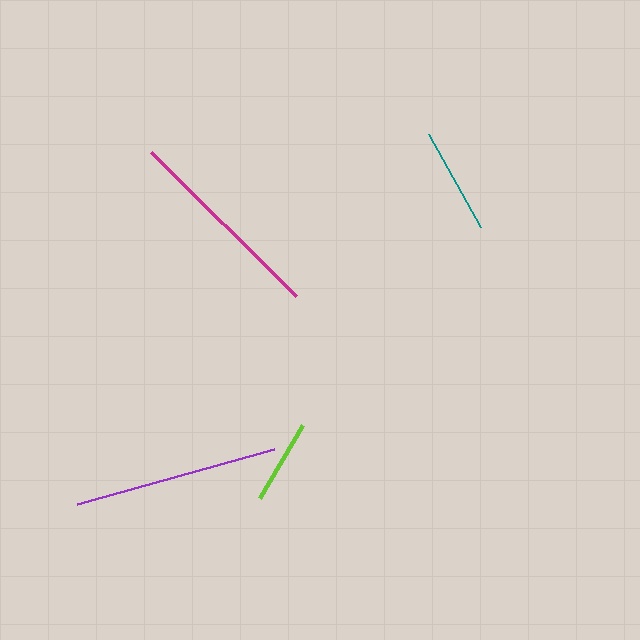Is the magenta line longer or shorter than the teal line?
The magenta line is longer than the teal line.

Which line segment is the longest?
The purple line is the longest at approximately 205 pixels.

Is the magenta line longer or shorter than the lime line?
The magenta line is longer than the lime line.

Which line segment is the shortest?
The lime line is the shortest at approximately 85 pixels.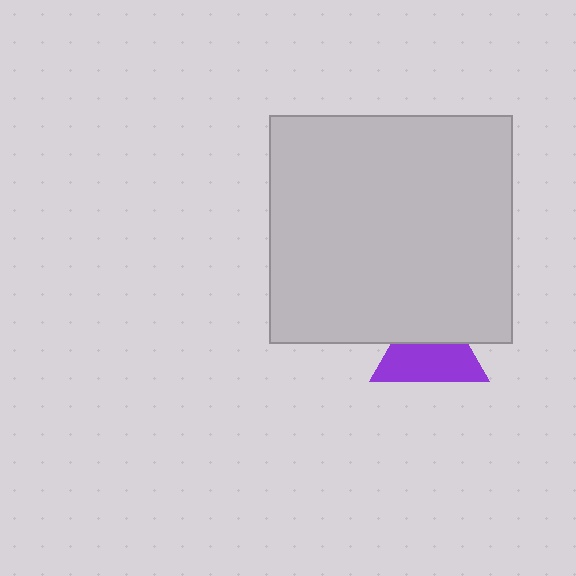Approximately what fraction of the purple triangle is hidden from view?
Roughly 41% of the purple triangle is hidden behind the light gray rectangle.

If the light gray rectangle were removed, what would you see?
You would see the complete purple triangle.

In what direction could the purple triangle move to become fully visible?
The purple triangle could move down. That would shift it out from behind the light gray rectangle entirely.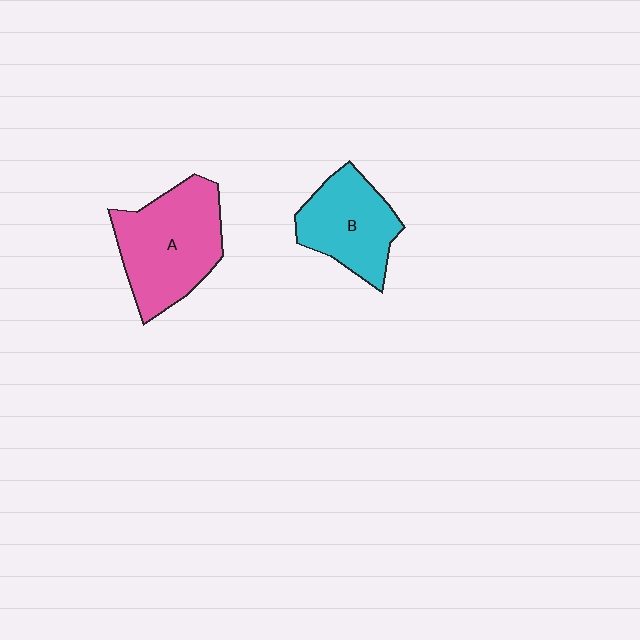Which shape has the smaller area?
Shape B (cyan).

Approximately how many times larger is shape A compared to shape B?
Approximately 1.3 times.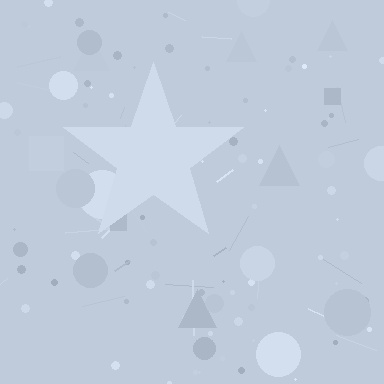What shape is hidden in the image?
A star is hidden in the image.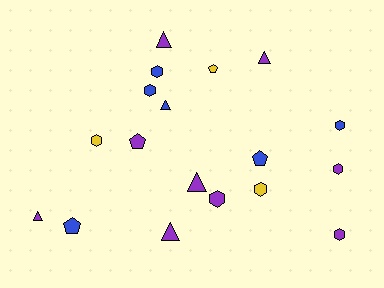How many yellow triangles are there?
There are no yellow triangles.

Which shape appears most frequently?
Hexagon, with 8 objects.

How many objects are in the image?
There are 18 objects.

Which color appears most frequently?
Purple, with 9 objects.